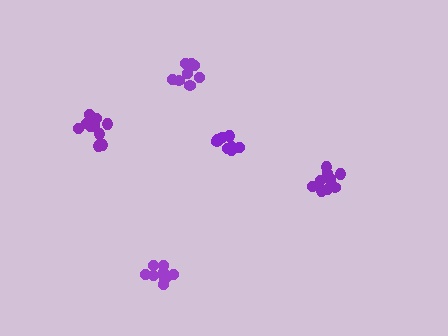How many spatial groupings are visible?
There are 5 spatial groupings.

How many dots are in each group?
Group 1: 12 dots, Group 2: 8 dots, Group 3: 9 dots, Group 4: 11 dots, Group 5: 8 dots (48 total).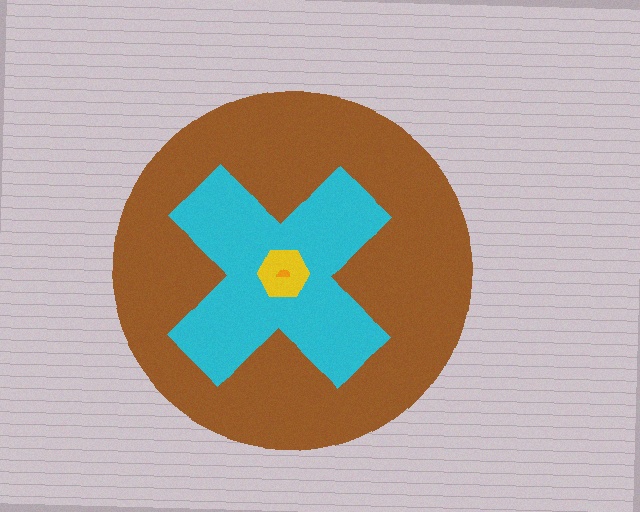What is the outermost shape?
The brown circle.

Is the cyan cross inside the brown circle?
Yes.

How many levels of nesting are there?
4.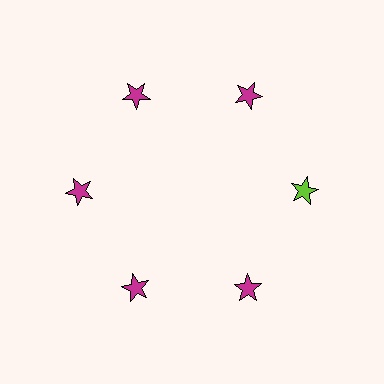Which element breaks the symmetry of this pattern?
The lime star at roughly the 3 o'clock position breaks the symmetry. All other shapes are magenta stars.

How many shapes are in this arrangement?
There are 6 shapes arranged in a ring pattern.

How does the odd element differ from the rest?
It has a different color: lime instead of magenta.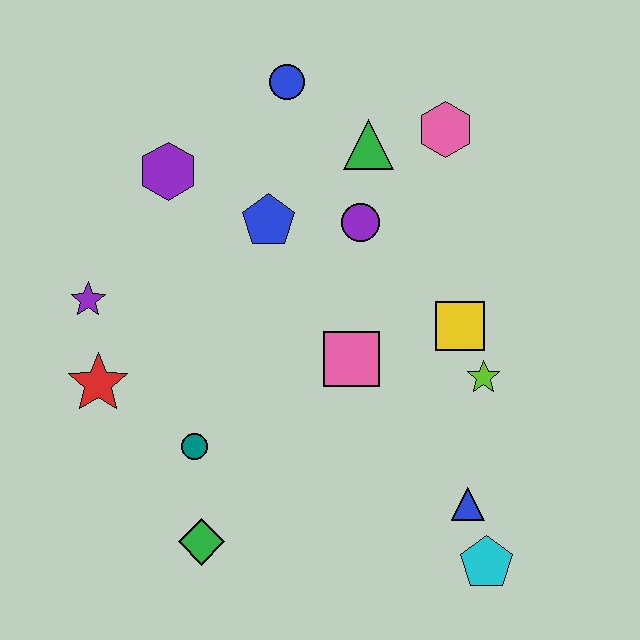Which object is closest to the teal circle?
The green diamond is closest to the teal circle.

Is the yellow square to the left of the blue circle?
No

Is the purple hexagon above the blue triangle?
Yes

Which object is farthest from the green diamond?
The pink hexagon is farthest from the green diamond.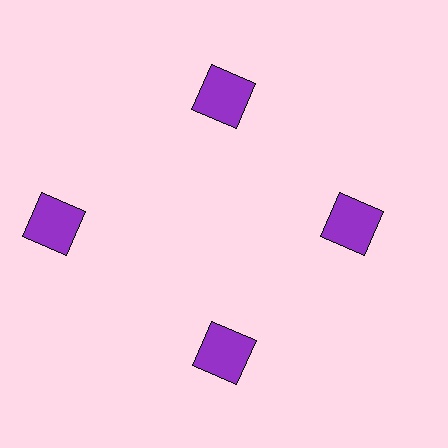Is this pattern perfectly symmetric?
No. The 4 purple squares are arranged in a ring, but one element near the 9 o'clock position is pushed outward from the center, breaking the 4-fold rotational symmetry.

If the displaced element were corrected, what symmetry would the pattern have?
It would have 4-fold rotational symmetry — the pattern would map onto itself every 90 degrees.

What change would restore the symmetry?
The symmetry would be restored by moving it inward, back onto the ring so that all 4 squares sit at equal angles and equal distance from the center.